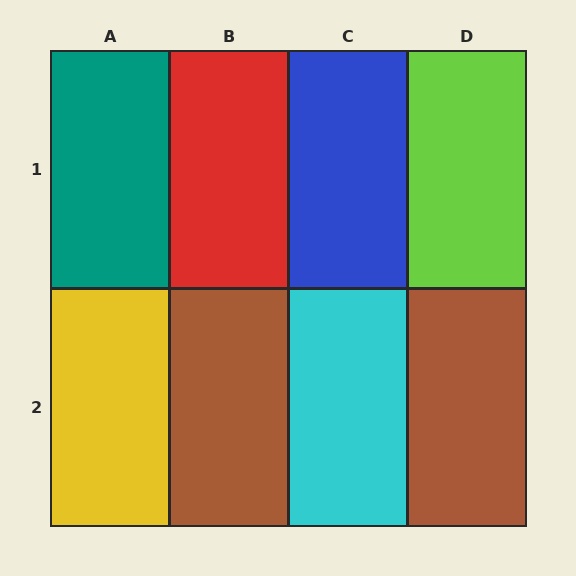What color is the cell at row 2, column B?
Brown.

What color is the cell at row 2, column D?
Brown.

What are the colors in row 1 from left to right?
Teal, red, blue, lime.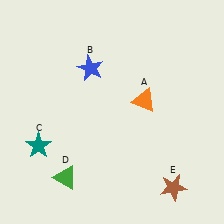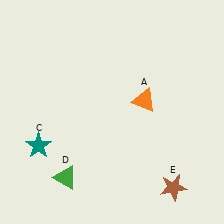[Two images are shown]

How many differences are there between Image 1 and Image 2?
There is 1 difference between the two images.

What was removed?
The blue star (B) was removed in Image 2.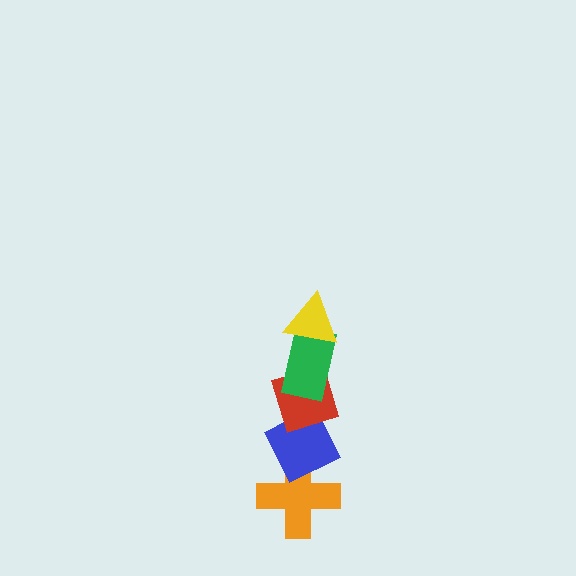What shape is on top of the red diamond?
The green rectangle is on top of the red diamond.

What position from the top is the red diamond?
The red diamond is 3rd from the top.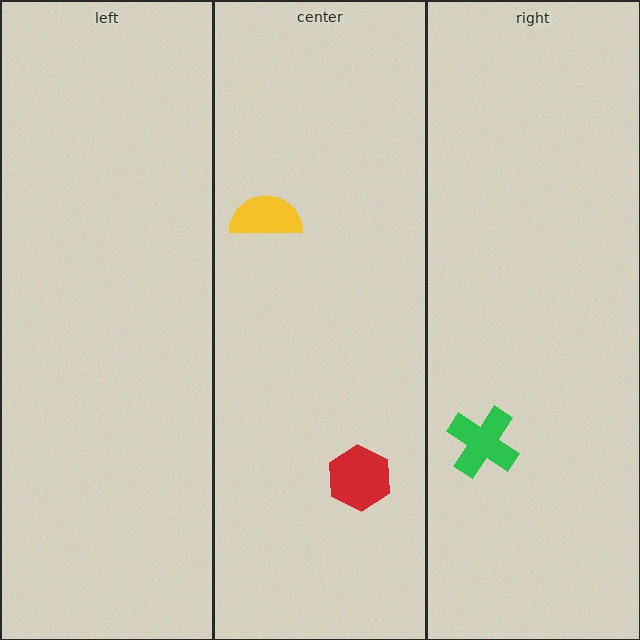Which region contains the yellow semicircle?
The center region.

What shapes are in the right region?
The green cross.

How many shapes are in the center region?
2.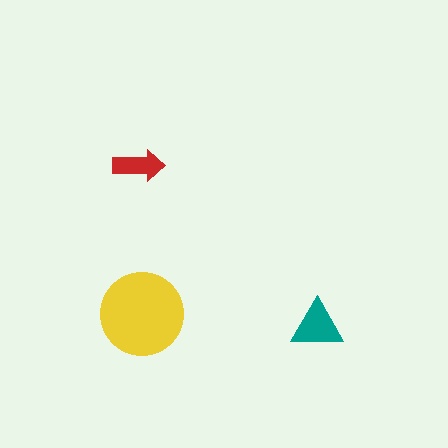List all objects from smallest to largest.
The red arrow, the teal triangle, the yellow circle.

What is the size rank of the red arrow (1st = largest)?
3rd.